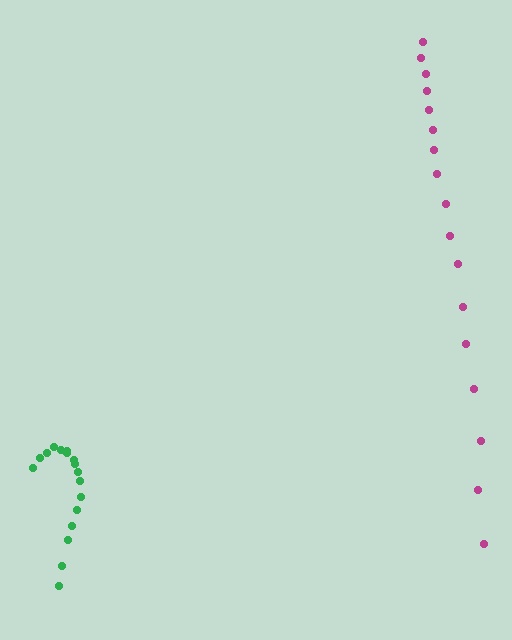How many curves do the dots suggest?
There are 2 distinct paths.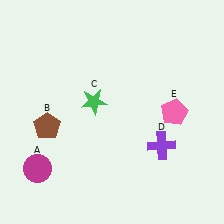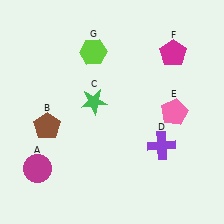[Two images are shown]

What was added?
A magenta pentagon (F), a lime hexagon (G) were added in Image 2.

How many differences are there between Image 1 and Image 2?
There are 2 differences between the two images.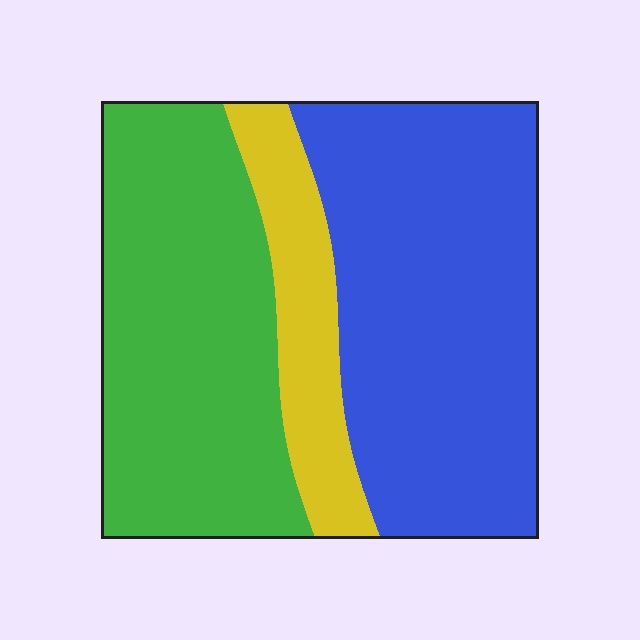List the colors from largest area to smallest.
From largest to smallest: blue, green, yellow.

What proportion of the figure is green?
Green takes up between a quarter and a half of the figure.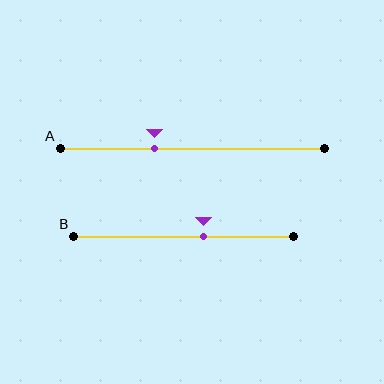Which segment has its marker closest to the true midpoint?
Segment B has its marker closest to the true midpoint.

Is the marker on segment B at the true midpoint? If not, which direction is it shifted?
No, the marker on segment B is shifted to the right by about 9% of the segment length.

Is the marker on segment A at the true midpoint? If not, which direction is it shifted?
No, the marker on segment A is shifted to the left by about 14% of the segment length.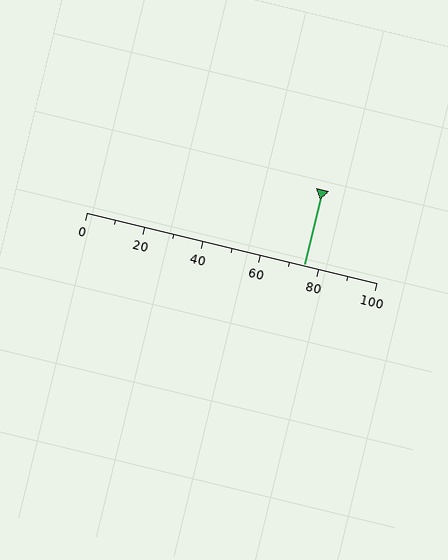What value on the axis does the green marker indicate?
The marker indicates approximately 75.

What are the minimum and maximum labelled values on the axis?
The axis runs from 0 to 100.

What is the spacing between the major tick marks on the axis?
The major ticks are spaced 20 apart.